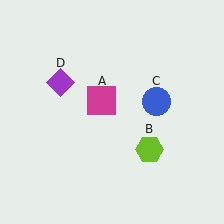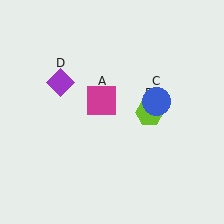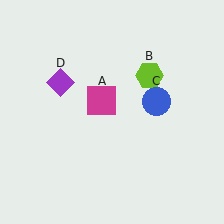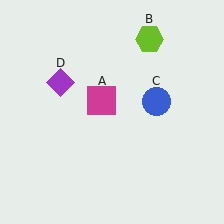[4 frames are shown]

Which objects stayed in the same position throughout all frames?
Magenta square (object A) and blue circle (object C) and purple diamond (object D) remained stationary.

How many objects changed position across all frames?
1 object changed position: lime hexagon (object B).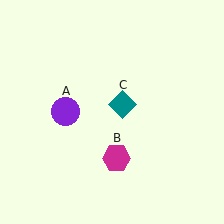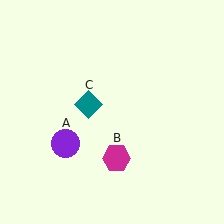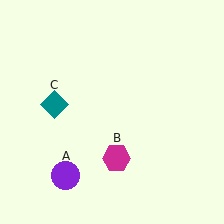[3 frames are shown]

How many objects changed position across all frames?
2 objects changed position: purple circle (object A), teal diamond (object C).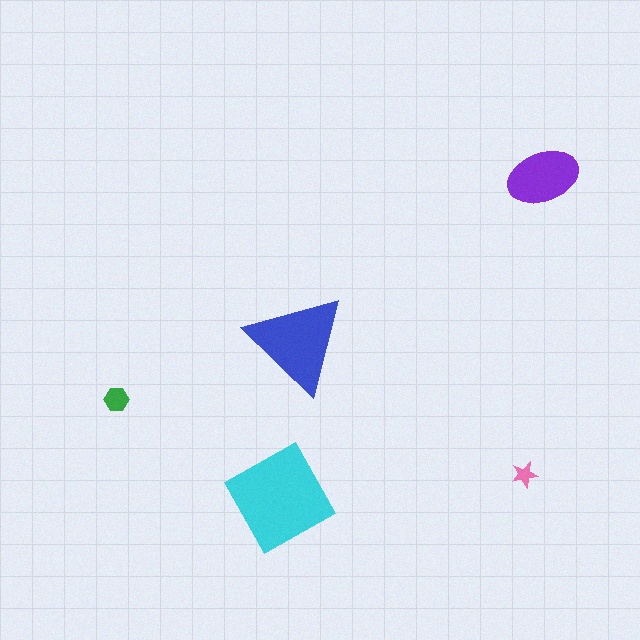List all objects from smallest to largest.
The pink star, the green hexagon, the purple ellipse, the blue triangle, the cyan diamond.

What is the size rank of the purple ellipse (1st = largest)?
3rd.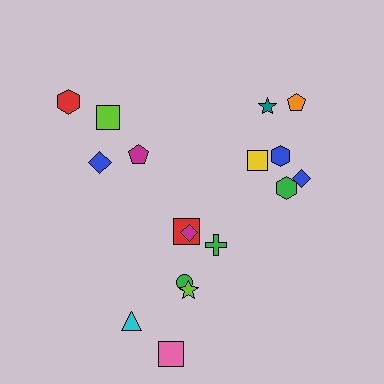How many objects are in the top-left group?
There are 4 objects.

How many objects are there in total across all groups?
There are 17 objects.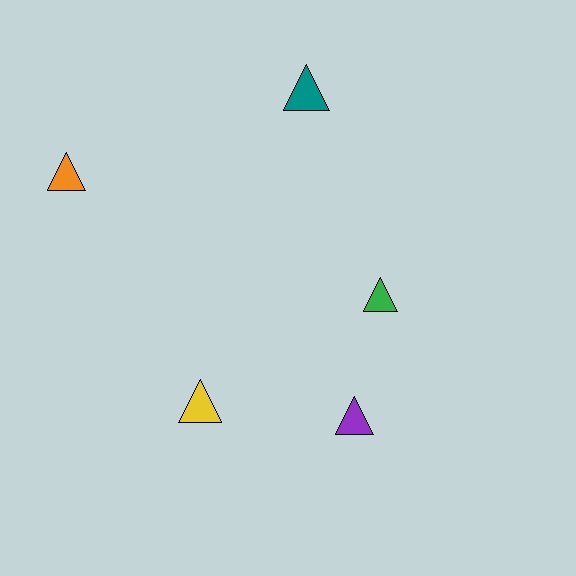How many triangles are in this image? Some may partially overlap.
There are 5 triangles.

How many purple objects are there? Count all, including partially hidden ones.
There is 1 purple object.